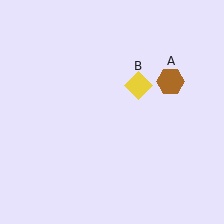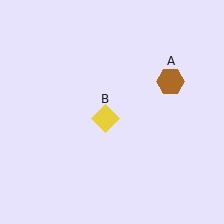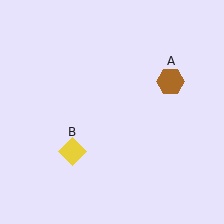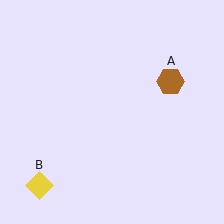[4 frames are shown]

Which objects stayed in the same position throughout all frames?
Brown hexagon (object A) remained stationary.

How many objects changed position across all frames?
1 object changed position: yellow diamond (object B).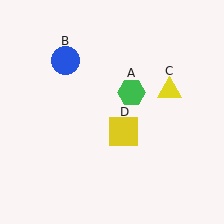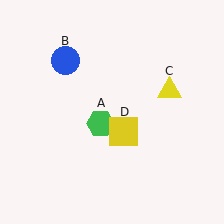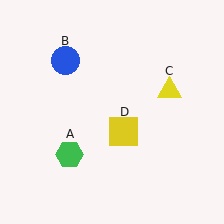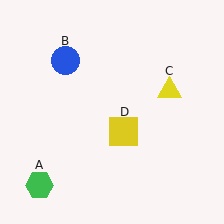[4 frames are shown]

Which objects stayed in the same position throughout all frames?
Blue circle (object B) and yellow triangle (object C) and yellow square (object D) remained stationary.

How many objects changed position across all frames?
1 object changed position: green hexagon (object A).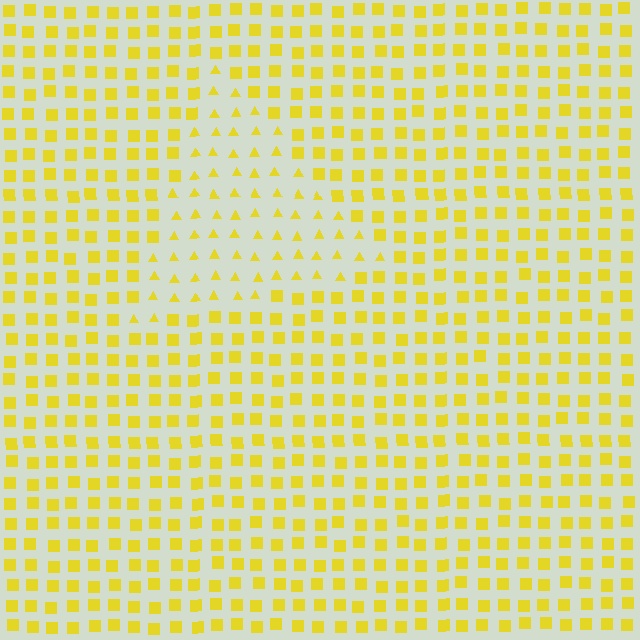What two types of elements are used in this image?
The image uses triangles inside the triangle region and squares outside it.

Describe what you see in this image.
The image is filled with small yellow elements arranged in a uniform grid. A triangle-shaped region contains triangles, while the surrounding area contains squares. The boundary is defined purely by the change in element shape.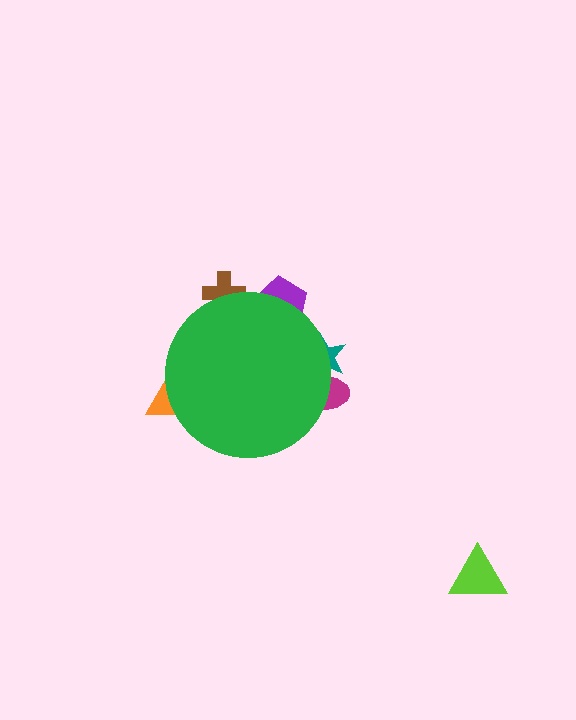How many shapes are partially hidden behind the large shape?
5 shapes are partially hidden.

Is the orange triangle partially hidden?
Yes, the orange triangle is partially hidden behind the green circle.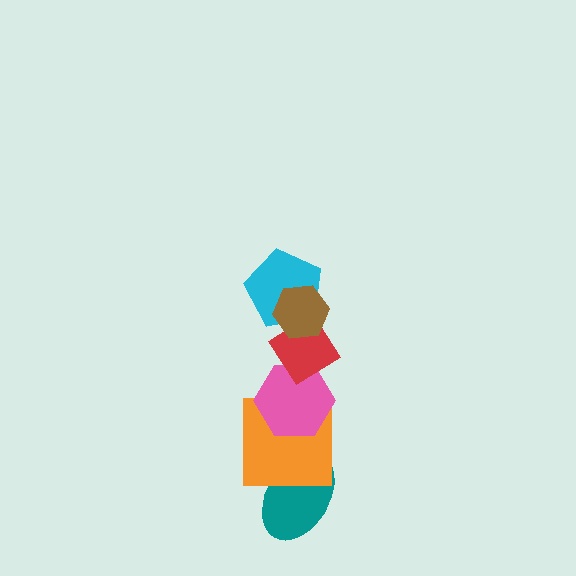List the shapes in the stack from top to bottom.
From top to bottom: the brown hexagon, the cyan pentagon, the red diamond, the pink hexagon, the orange square, the teal ellipse.